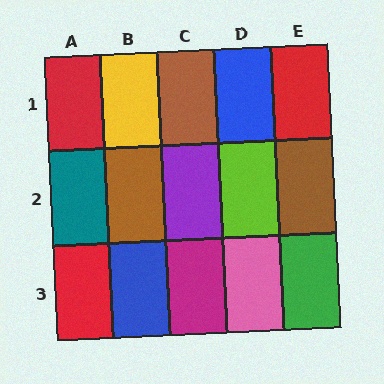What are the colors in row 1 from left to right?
Red, yellow, brown, blue, red.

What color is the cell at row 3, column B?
Blue.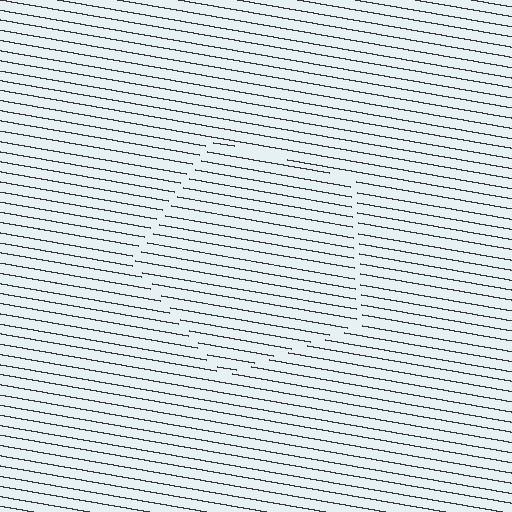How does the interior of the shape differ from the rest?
The interior of the shape contains the same grating, shifted by half a period — the contour is defined by the phase discontinuity where line-ends from the inner and outer gratings abut.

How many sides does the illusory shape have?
5 sides — the line-ends trace a pentagon.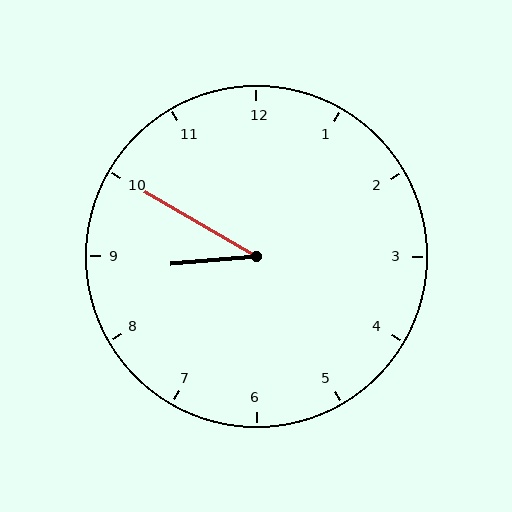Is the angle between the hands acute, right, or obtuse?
It is acute.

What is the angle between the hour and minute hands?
Approximately 35 degrees.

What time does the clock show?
8:50.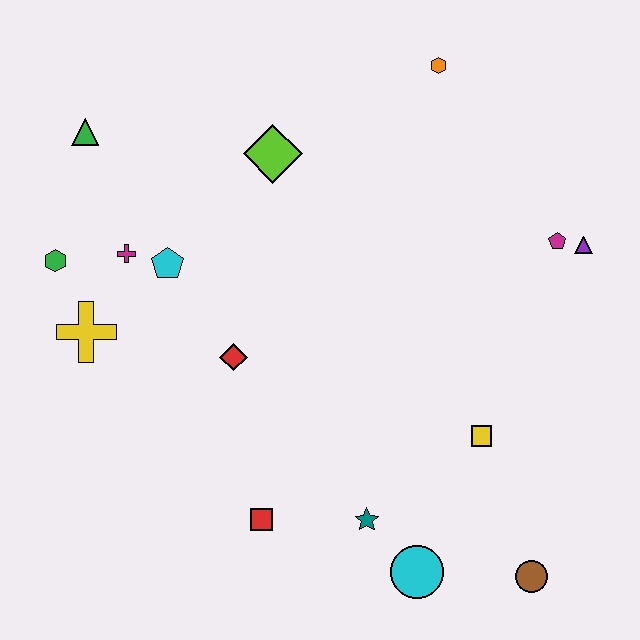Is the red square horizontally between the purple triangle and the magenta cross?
Yes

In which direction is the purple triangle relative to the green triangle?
The purple triangle is to the right of the green triangle.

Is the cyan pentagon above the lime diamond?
No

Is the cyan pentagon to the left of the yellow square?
Yes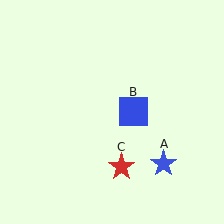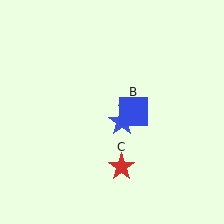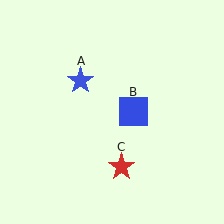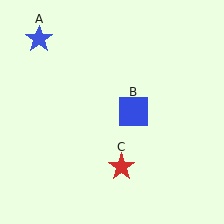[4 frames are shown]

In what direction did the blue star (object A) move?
The blue star (object A) moved up and to the left.